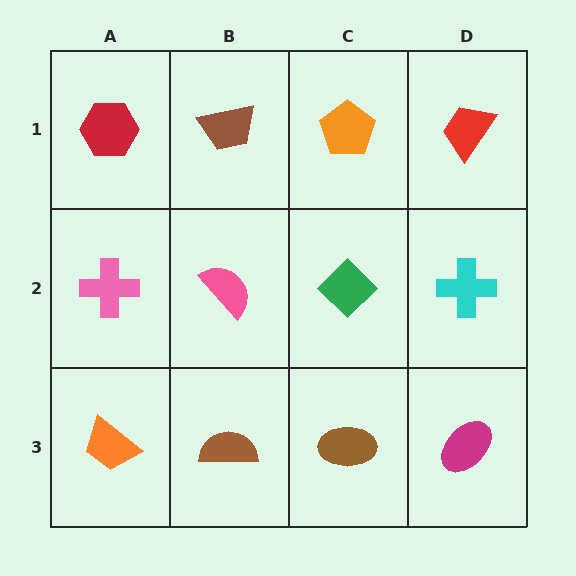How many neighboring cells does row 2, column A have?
3.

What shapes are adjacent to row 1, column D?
A cyan cross (row 2, column D), an orange pentagon (row 1, column C).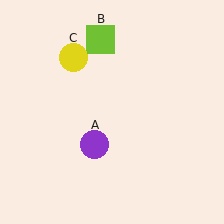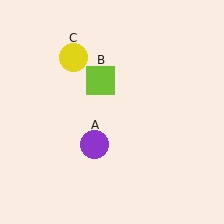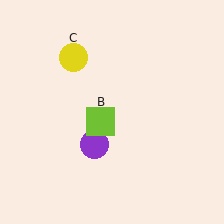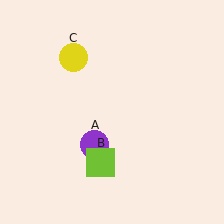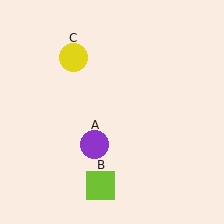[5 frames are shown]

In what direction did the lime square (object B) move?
The lime square (object B) moved down.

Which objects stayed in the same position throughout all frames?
Purple circle (object A) and yellow circle (object C) remained stationary.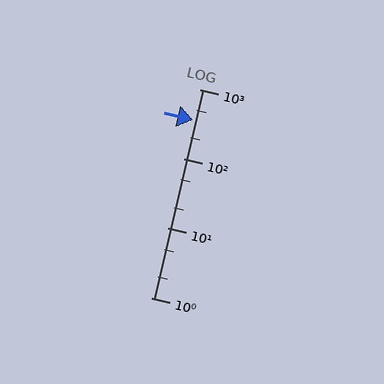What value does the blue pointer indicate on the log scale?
The pointer indicates approximately 360.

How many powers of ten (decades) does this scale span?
The scale spans 3 decades, from 1 to 1000.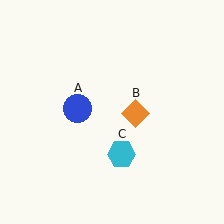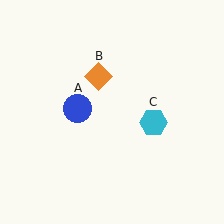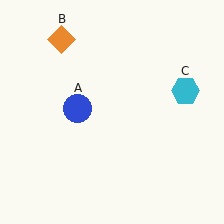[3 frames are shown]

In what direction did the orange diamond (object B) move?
The orange diamond (object B) moved up and to the left.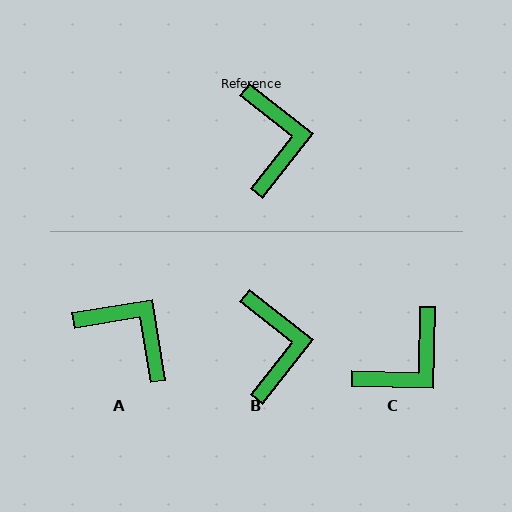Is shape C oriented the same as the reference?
No, it is off by about 53 degrees.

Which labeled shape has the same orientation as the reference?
B.